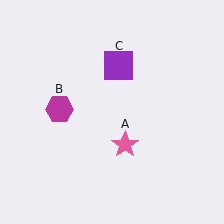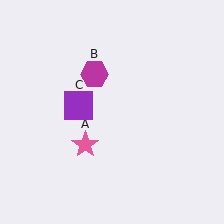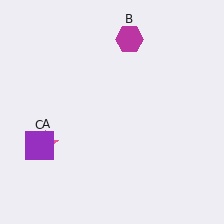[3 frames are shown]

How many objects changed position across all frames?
3 objects changed position: pink star (object A), magenta hexagon (object B), purple square (object C).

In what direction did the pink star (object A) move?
The pink star (object A) moved left.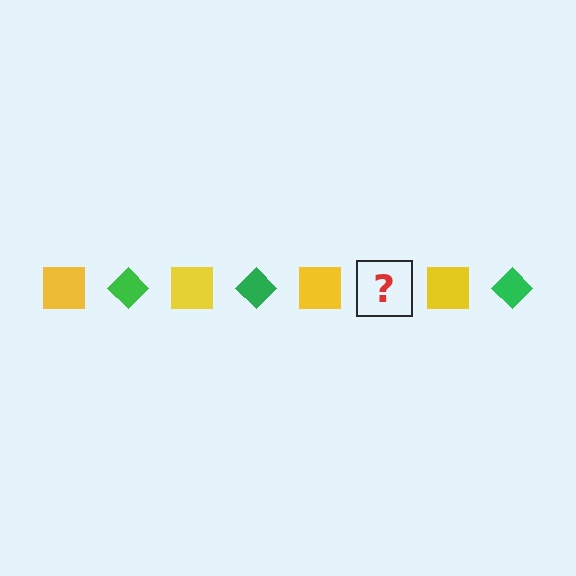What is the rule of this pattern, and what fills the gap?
The rule is that the pattern alternates between yellow square and green diamond. The gap should be filled with a green diamond.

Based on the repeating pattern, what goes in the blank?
The blank should be a green diamond.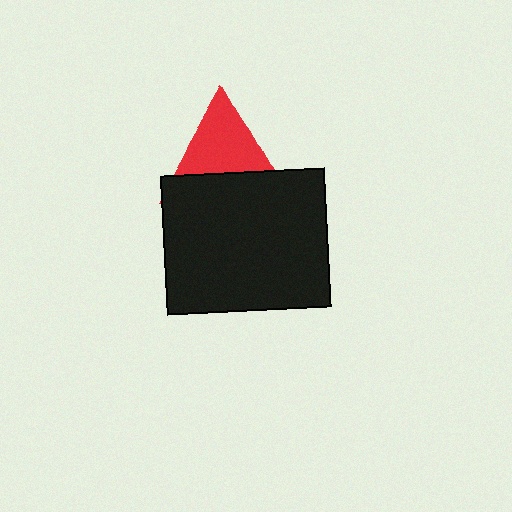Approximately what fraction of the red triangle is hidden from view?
Roughly 42% of the red triangle is hidden behind the black rectangle.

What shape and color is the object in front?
The object in front is a black rectangle.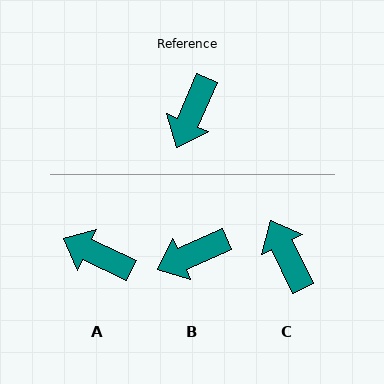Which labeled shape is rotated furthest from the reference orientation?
C, about 131 degrees away.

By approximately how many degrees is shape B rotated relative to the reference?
Approximately 43 degrees clockwise.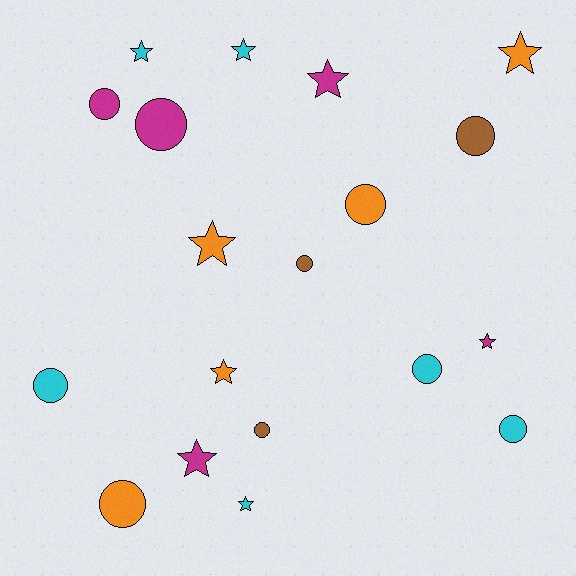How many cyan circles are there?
There are 3 cyan circles.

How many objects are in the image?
There are 19 objects.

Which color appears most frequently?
Cyan, with 6 objects.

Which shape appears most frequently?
Circle, with 10 objects.